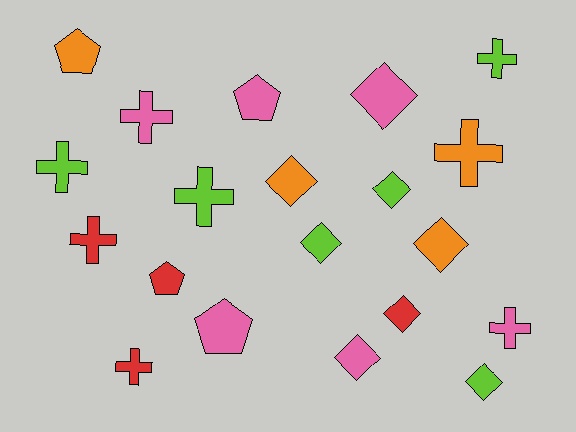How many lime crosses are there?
There are 3 lime crosses.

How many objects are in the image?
There are 20 objects.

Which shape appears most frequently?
Diamond, with 8 objects.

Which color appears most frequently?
Pink, with 6 objects.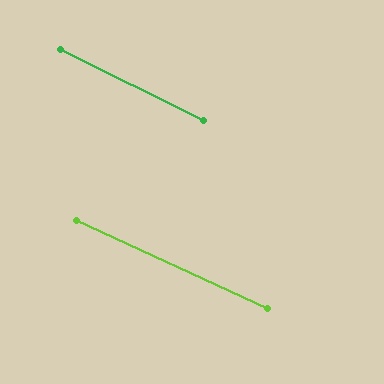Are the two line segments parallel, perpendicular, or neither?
Parallel — their directions differ by only 1.7°.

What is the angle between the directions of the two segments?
Approximately 2 degrees.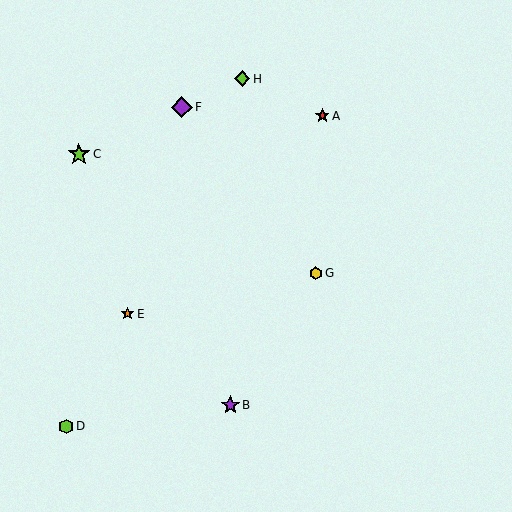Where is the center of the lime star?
The center of the lime star is at (79, 154).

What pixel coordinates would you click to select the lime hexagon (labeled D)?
Click at (66, 426) to select the lime hexagon D.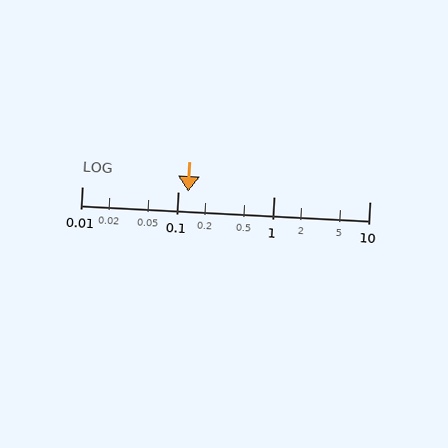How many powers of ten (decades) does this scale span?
The scale spans 3 decades, from 0.01 to 10.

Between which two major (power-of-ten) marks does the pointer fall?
The pointer is between 0.1 and 1.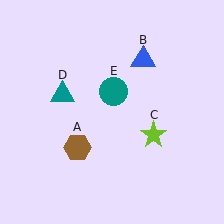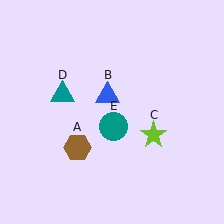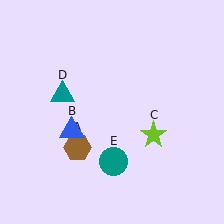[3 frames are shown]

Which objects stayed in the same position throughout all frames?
Brown hexagon (object A) and lime star (object C) and teal triangle (object D) remained stationary.